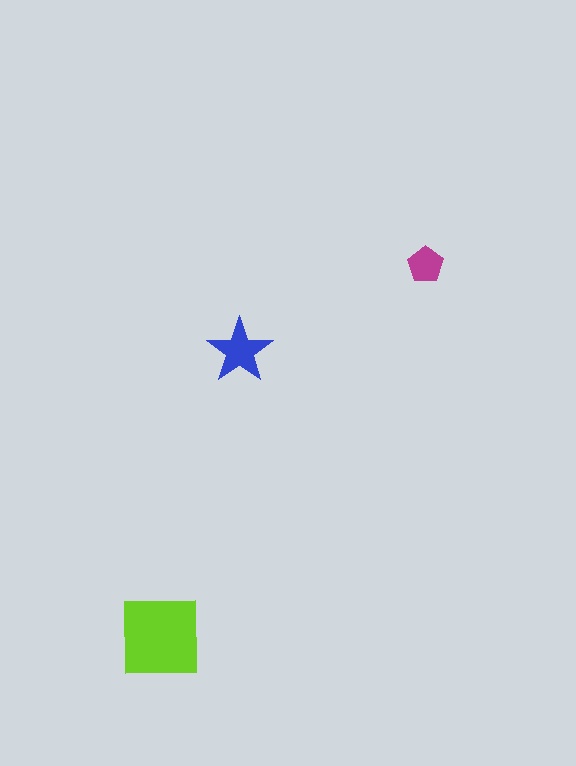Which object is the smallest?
The magenta pentagon.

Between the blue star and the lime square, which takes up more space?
The lime square.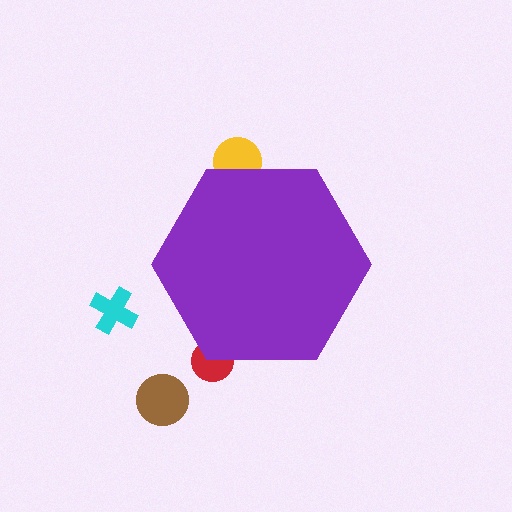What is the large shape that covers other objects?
A purple hexagon.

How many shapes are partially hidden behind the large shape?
2 shapes are partially hidden.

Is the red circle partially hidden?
Yes, the red circle is partially hidden behind the purple hexagon.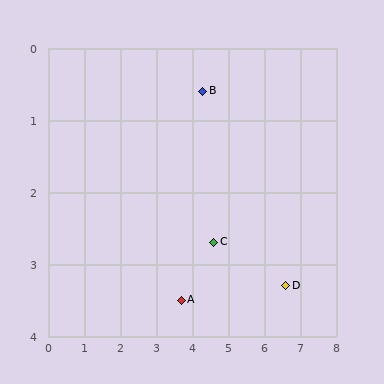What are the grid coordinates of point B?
Point B is at approximately (4.3, 0.6).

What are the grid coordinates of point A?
Point A is at approximately (3.7, 3.5).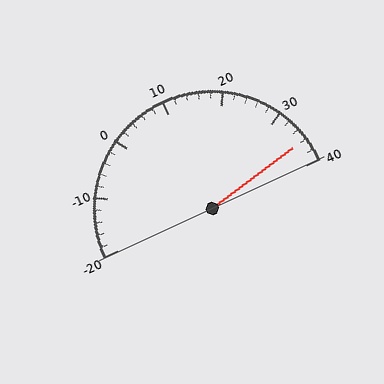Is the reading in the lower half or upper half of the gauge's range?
The reading is in the upper half of the range (-20 to 40).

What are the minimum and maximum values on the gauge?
The gauge ranges from -20 to 40.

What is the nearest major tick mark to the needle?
The nearest major tick mark is 40.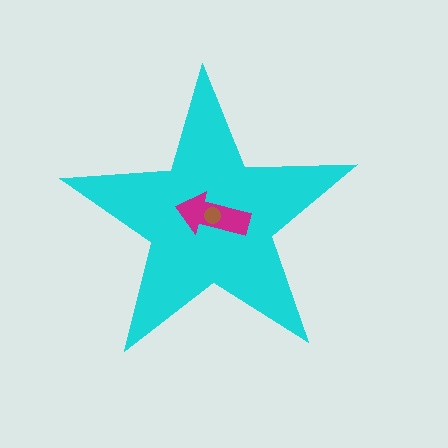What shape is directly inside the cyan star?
The magenta arrow.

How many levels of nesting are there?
3.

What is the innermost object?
The brown circle.